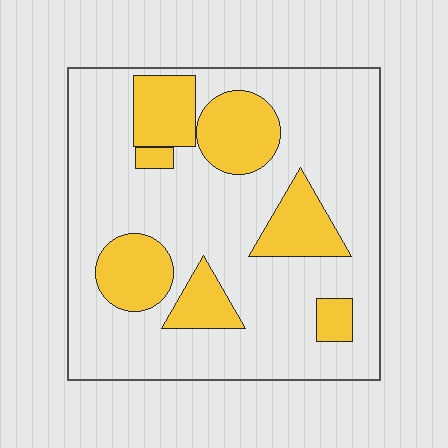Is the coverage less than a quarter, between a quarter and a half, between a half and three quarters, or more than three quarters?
Between a quarter and a half.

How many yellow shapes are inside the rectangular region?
7.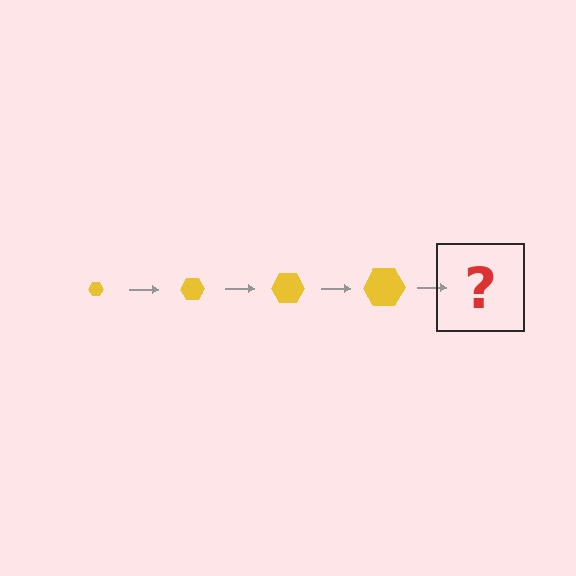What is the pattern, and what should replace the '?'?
The pattern is that the hexagon gets progressively larger each step. The '?' should be a yellow hexagon, larger than the previous one.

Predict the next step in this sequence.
The next step is a yellow hexagon, larger than the previous one.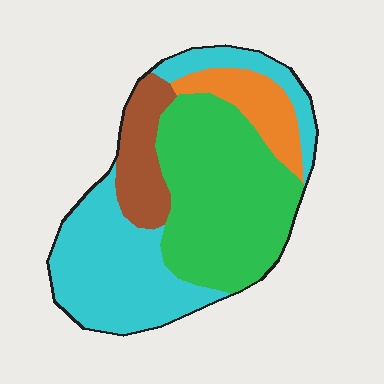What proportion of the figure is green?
Green covers around 40% of the figure.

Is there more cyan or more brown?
Cyan.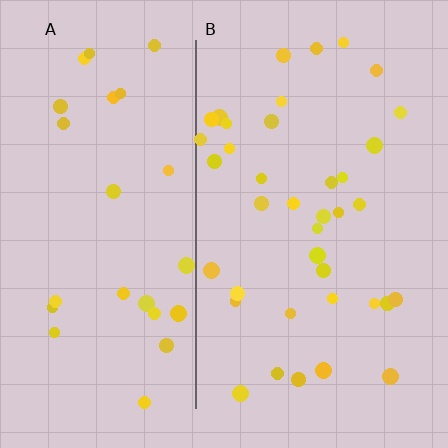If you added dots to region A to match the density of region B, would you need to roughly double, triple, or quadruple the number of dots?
Approximately double.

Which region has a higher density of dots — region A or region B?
B (the right).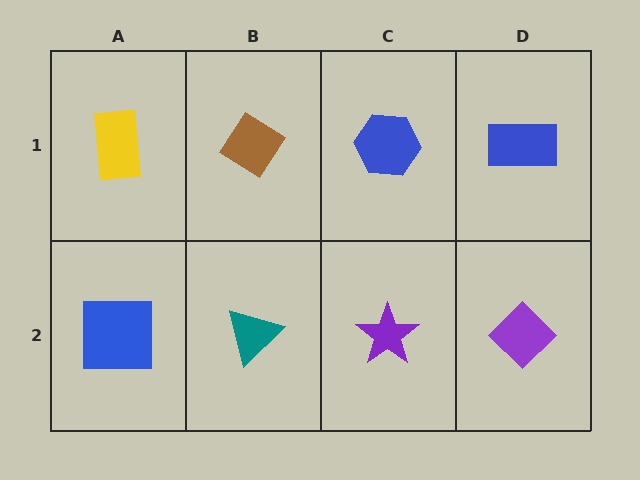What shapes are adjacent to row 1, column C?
A purple star (row 2, column C), a brown diamond (row 1, column B), a blue rectangle (row 1, column D).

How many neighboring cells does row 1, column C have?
3.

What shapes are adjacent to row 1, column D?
A purple diamond (row 2, column D), a blue hexagon (row 1, column C).